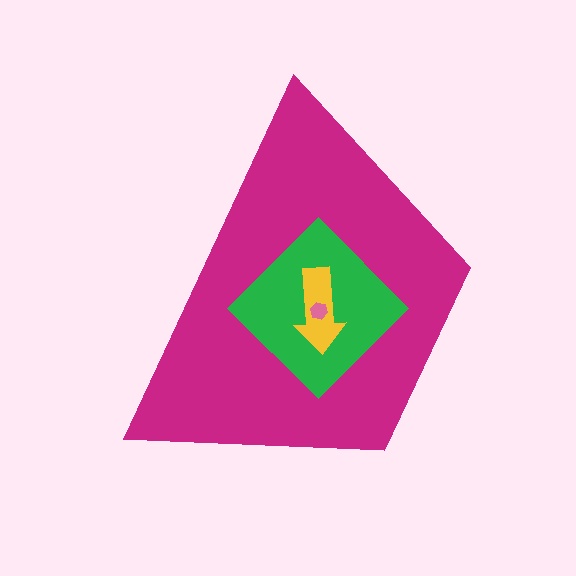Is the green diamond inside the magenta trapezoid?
Yes.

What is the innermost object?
The pink hexagon.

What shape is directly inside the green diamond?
The yellow arrow.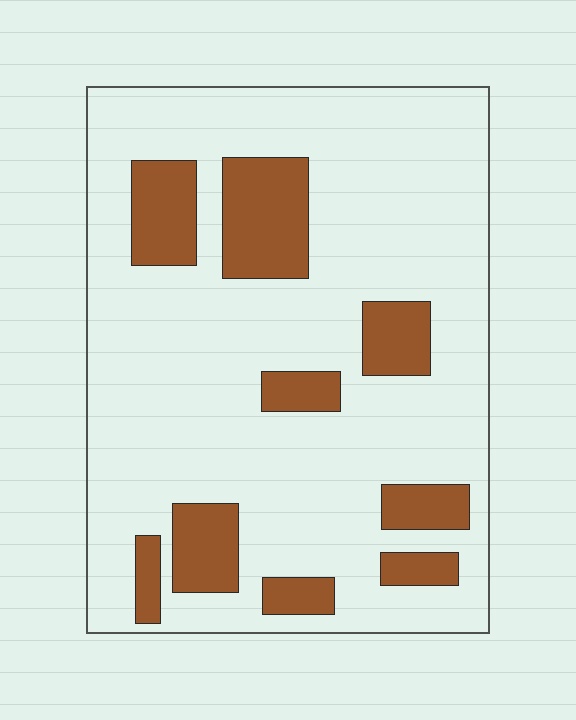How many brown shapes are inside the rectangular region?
9.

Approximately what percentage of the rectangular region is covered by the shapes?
Approximately 20%.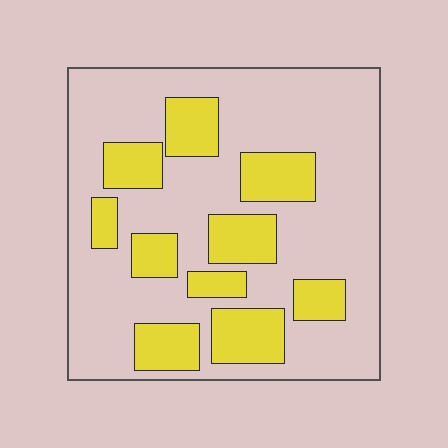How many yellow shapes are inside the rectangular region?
10.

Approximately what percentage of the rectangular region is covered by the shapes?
Approximately 30%.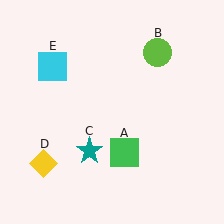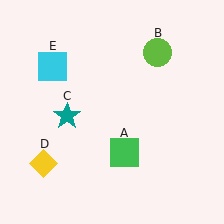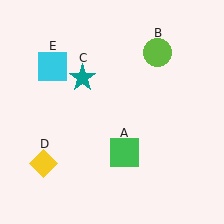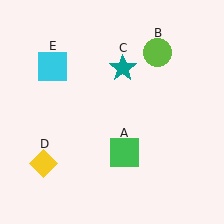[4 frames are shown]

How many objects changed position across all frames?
1 object changed position: teal star (object C).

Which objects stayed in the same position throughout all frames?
Green square (object A) and lime circle (object B) and yellow diamond (object D) and cyan square (object E) remained stationary.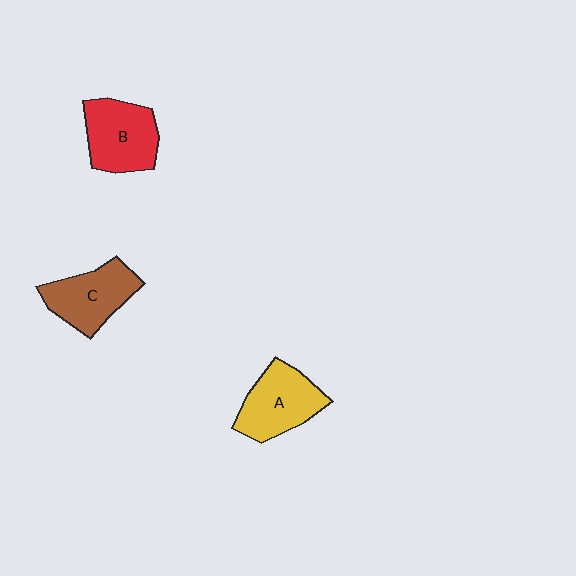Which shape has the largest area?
Shape B (red).